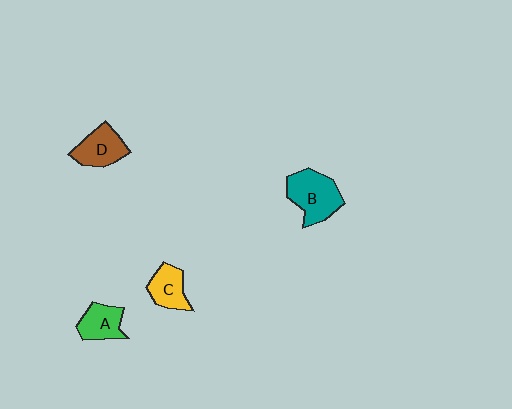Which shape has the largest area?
Shape B (teal).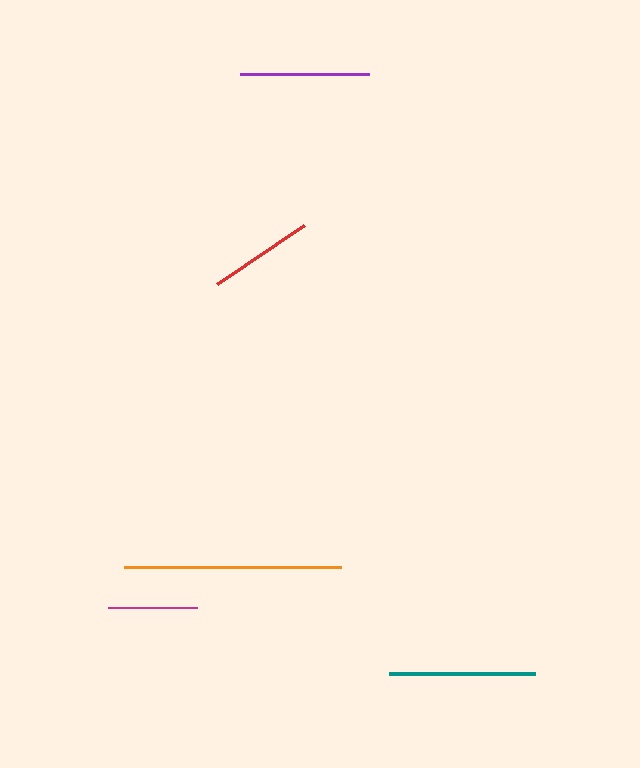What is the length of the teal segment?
The teal segment is approximately 146 pixels long.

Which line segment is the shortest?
The magenta line is the shortest at approximately 89 pixels.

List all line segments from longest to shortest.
From longest to shortest: orange, teal, purple, red, magenta.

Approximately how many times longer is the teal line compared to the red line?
The teal line is approximately 1.4 times the length of the red line.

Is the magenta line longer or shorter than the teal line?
The teal line is longer than the magenta line.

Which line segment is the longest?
The orange line is the longest at approximately 217 pixels.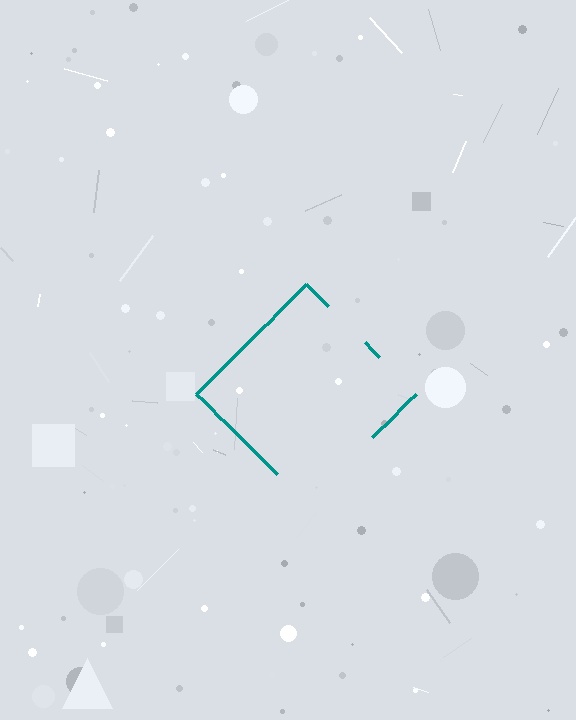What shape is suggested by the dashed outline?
The dashed outline suggests a diamond.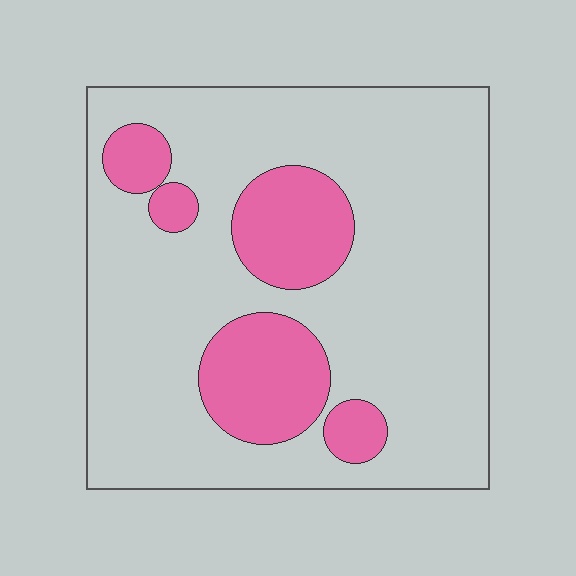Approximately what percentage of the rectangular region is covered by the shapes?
Approximately 20%.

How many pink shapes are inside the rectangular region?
5.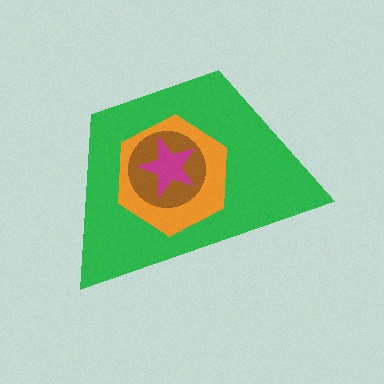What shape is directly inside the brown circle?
The magenta star.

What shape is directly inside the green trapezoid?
The orange hexagon.